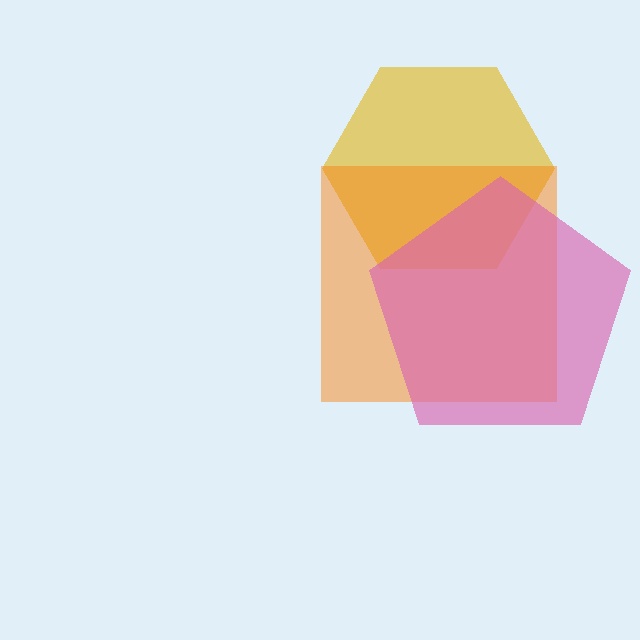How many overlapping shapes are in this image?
There are 3 overlapping shapes in the image.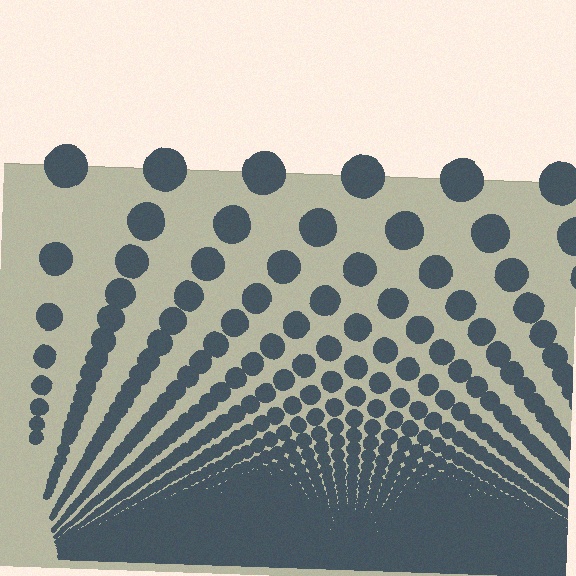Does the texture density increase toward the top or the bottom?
Density increases toward the bottom.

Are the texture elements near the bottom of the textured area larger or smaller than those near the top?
Smaller. The gradient is inverted — elements near the bottom are smaller and denser.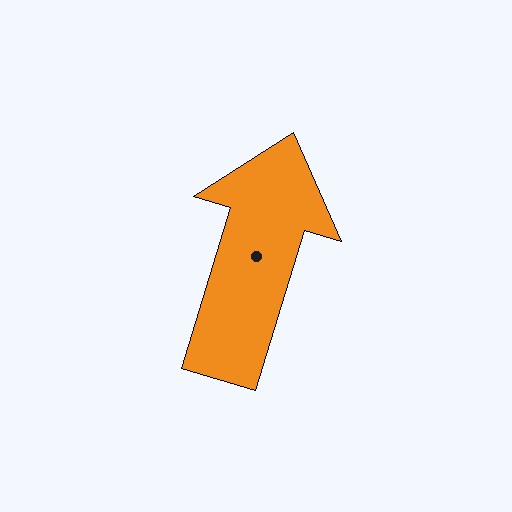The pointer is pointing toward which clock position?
Roughly 1 o'clock.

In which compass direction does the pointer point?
North.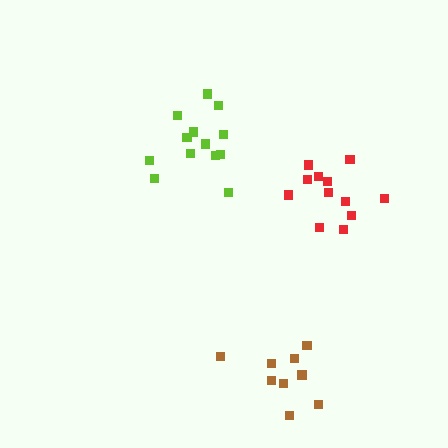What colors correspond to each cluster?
The clusters are colored: lime, red, brown.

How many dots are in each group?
Group 1: 13 dots, Group 2: 12 dots, Group 3: 9 dots (34 total).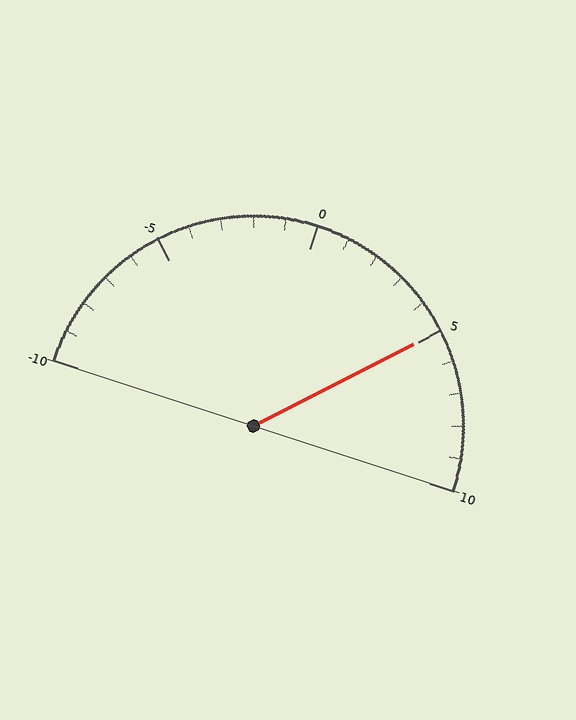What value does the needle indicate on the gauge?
The needle indicates approximately 5.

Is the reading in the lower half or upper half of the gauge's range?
The reading is in the upper half of the range (-10 to 10).